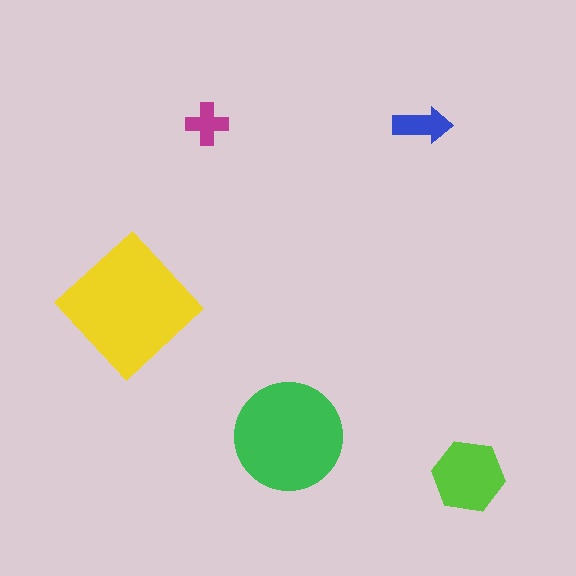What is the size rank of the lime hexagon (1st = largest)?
3rd.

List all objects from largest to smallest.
The yellow diamond, the green circle, the lime hexagon, the blue arrow, the magenta cross.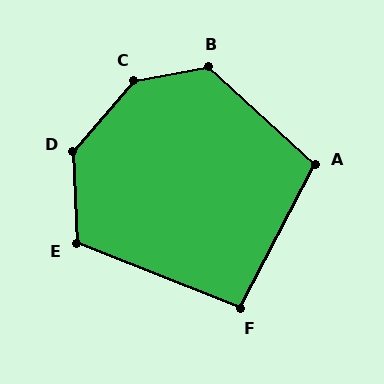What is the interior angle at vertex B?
Approximately 127 degrees (obtuse).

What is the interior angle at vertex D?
Approximately 137 degrees (obtuse).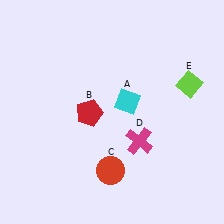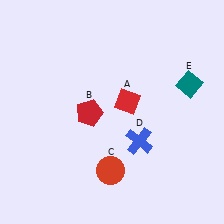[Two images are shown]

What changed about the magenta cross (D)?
In Image 1, D is magenta. In Image 2, it changed to blue.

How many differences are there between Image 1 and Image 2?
There are 3 differences between the two images.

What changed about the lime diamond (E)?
In Image 1, E is lime. In Image 2, it changed to teal.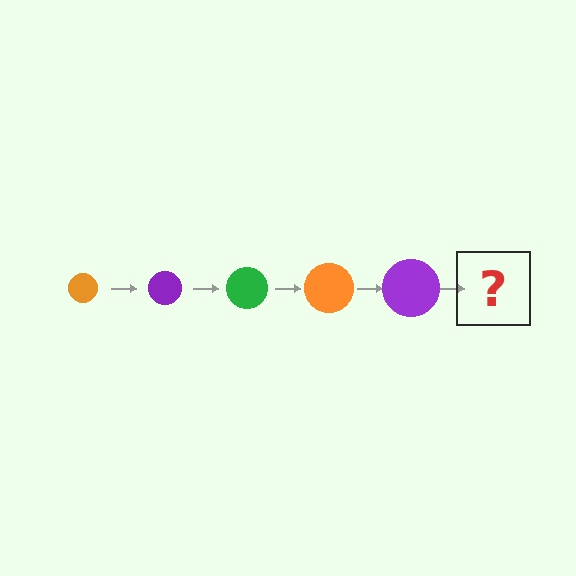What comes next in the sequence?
The next element should be a green circle, larger than the previous one.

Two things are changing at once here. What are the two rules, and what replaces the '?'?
The two rules are that the circle grows larger each step and the color cycles through orange, purple, and green. The '?' should be a green circle, larger than the previous one.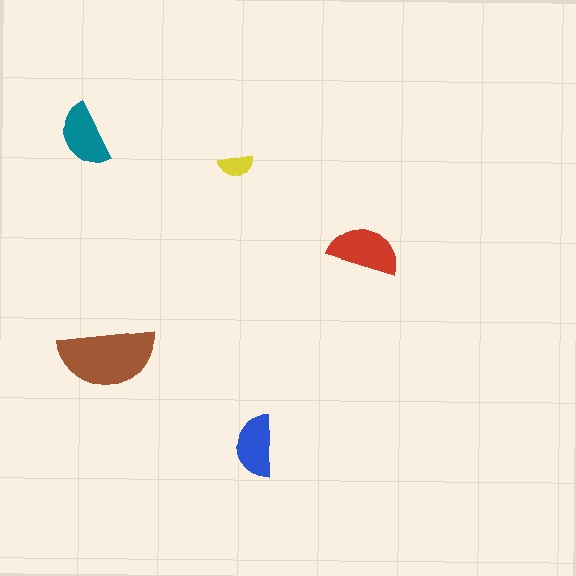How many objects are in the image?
There are 5 objects in the image.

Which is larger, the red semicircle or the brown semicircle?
The brown one.